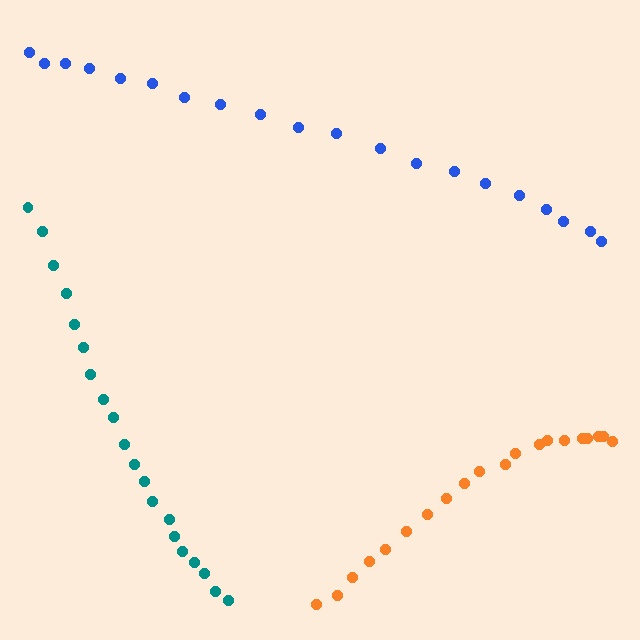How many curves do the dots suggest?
There are 3 distinct paths.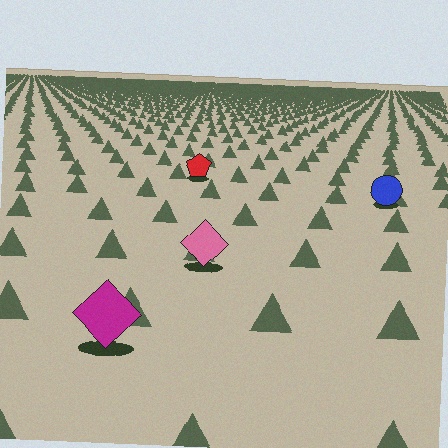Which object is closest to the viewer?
The magenta diamond is closest. The texture marks near it are larger and more spread out.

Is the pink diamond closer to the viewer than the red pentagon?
Yes. The pink diamond is closer — you can tell from the texture gradient: the ground texture is coarser near it.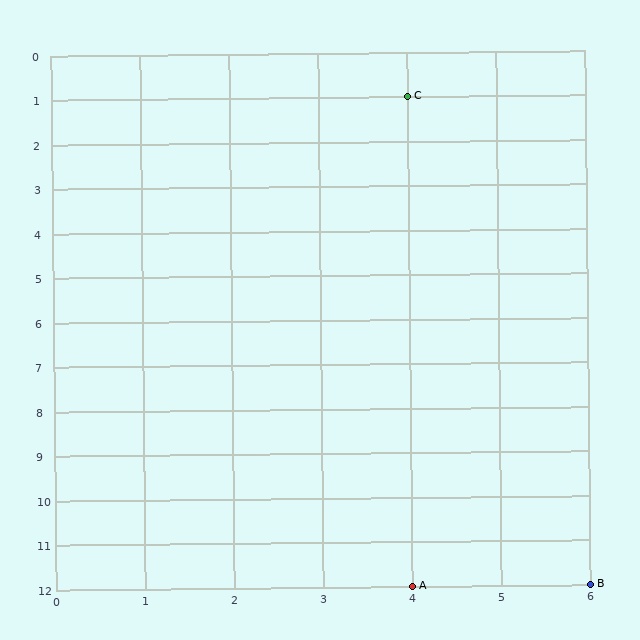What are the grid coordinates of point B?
Point B is at grid coordinates (6, 12).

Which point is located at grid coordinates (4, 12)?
Point A is at (4, 12).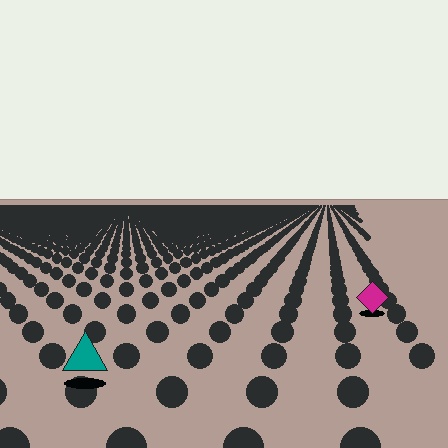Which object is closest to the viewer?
The teal triangle is closest. The texture marks near it are larger and more spread out.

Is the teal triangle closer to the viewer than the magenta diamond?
Yes. The teal triangle is closer — you can tell from the texture gradient: the ground texture is coarser near it.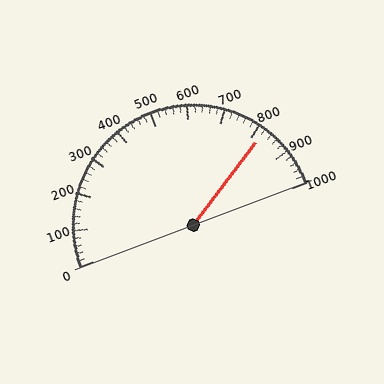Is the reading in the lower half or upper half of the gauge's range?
The reading is in the upper half of the range (0 to 1000).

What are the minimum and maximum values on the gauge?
The gauge ranges from 0 to 1000.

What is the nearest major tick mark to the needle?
The nearest major tick mark is 800.